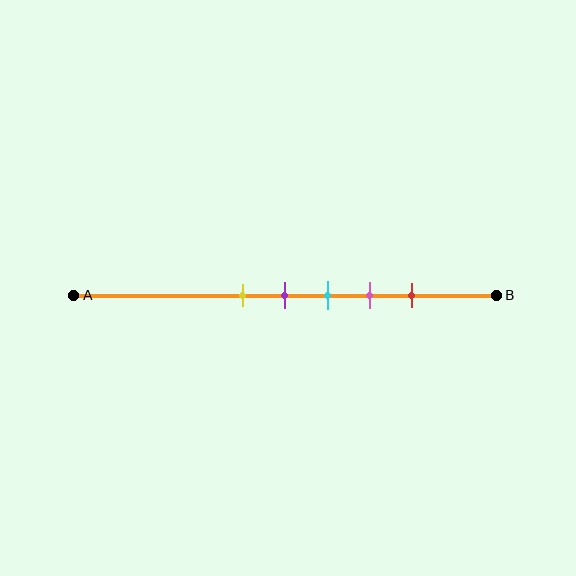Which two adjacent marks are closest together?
The yellow and purple marks are the closest adjacent pair.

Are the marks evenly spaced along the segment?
Yes, the marks are approximately evenly spaced.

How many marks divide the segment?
There are 5 marks dividing the segment.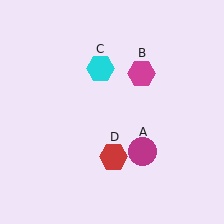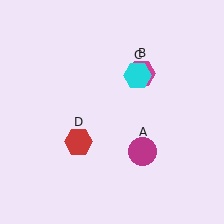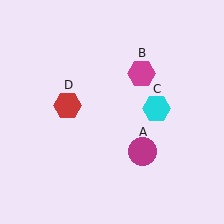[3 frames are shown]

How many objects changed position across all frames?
2 objects changed position: cyan hexagon (object C), red hexagon (object D).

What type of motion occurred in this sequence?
The cyan hexagon (object C), red hexagon (object D) rotated clockwise around the center of the scene.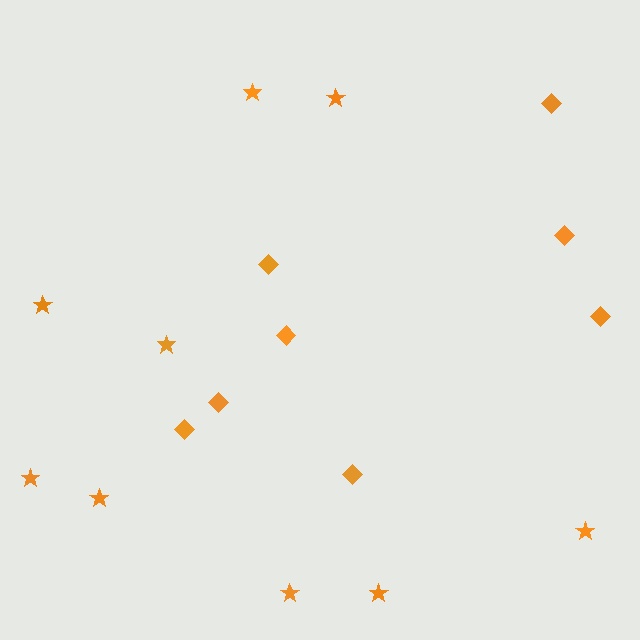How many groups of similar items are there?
There are 2 groups: one group of diamonds (8) and one group of stars (9).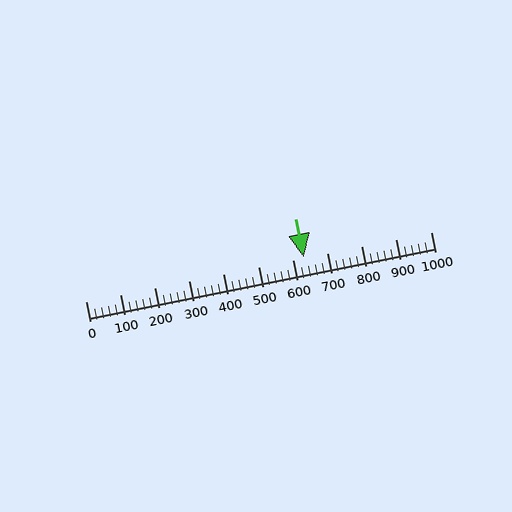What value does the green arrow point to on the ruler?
The green arrow points to approximately 633.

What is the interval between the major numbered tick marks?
The major tick marks are spaced 100 units apart.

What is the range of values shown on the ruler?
The ruler shows values from 0 to 1000.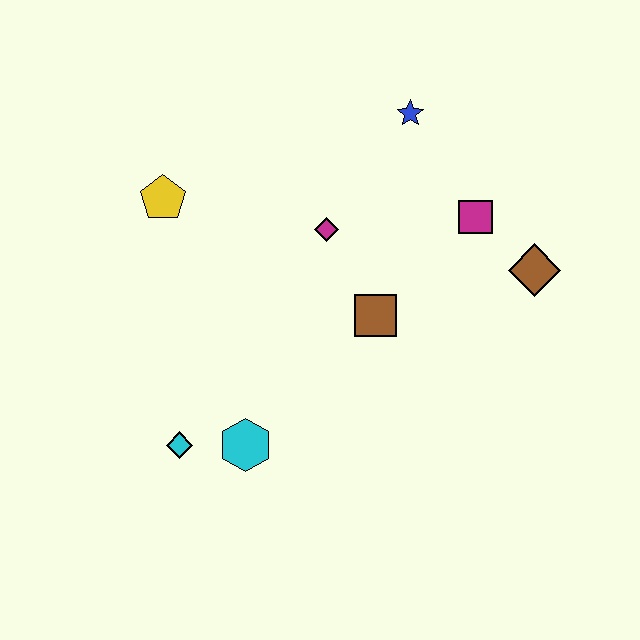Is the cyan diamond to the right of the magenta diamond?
No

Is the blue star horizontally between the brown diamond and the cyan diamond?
Yes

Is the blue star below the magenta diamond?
No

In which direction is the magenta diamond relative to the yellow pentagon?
The magenta diamond is to the right of the yellow pentagon.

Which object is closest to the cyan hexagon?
The cyan diamond is closest to the cyan hexagon.